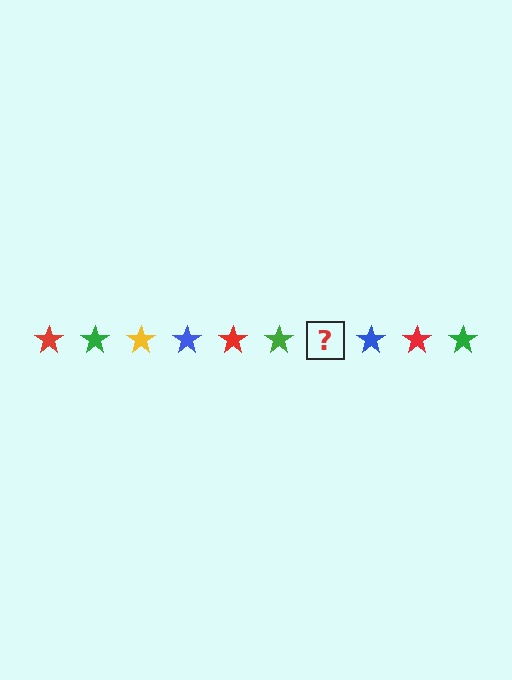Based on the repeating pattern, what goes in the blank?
The blank should be a yellow star.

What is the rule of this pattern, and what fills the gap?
The rule is that the pattern cycles through red, green, yellow, blue stars. The gap should be filled with a yellow star.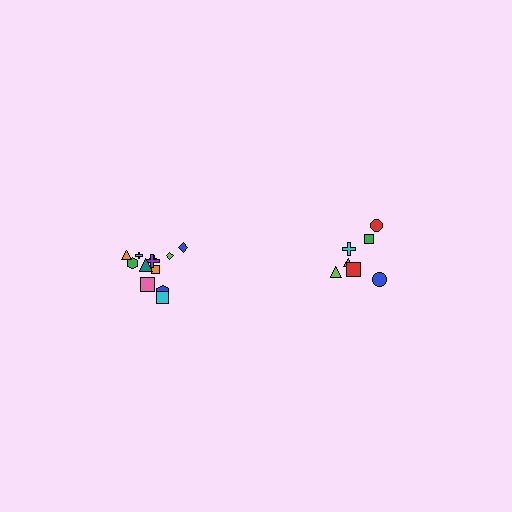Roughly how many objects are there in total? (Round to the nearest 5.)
Roughly 20 objects in total.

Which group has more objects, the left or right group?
The left group.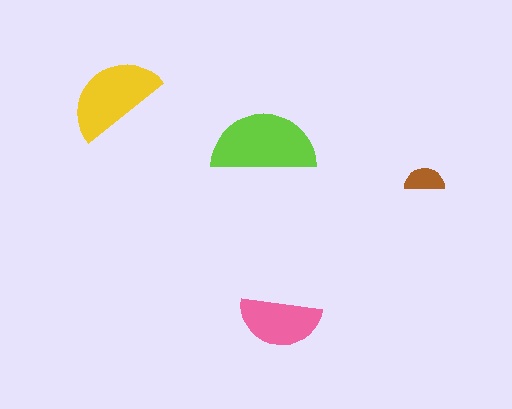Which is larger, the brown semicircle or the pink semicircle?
The pink one.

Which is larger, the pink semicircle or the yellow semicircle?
The yellow one.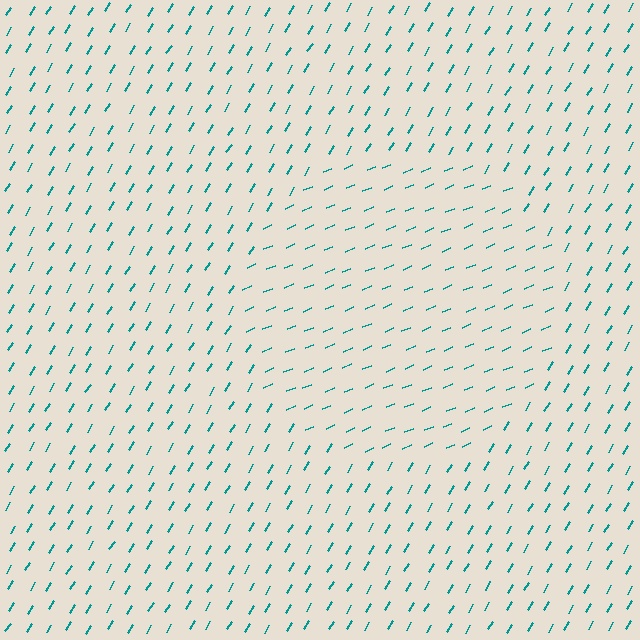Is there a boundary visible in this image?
Yes, there is a texture boundary formed by a change in line orientation.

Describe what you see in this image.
The image is filled with small teal line segments. A circle region in the image has lines oriented differently from the surrounding lines, creating a visible texture boundary.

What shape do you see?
I see a circle.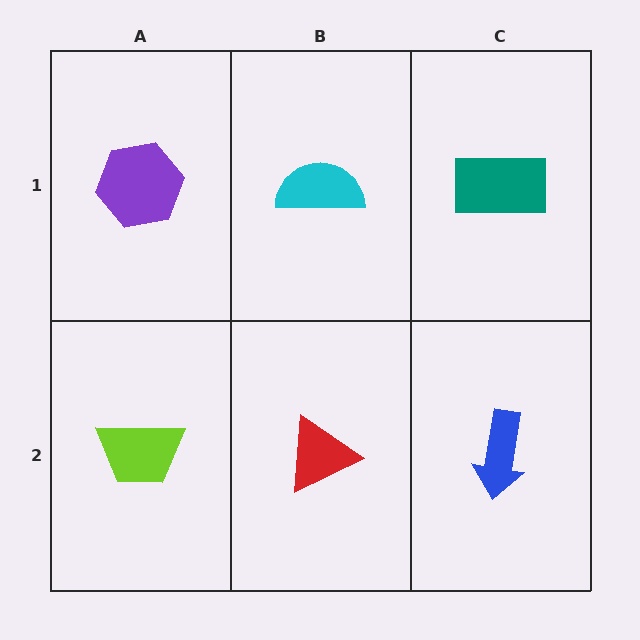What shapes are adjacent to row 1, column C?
A blue arrow (row 2, column C), a cyan semicircle (row 1, column B).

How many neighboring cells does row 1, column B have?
3.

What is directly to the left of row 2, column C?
A red triangle.